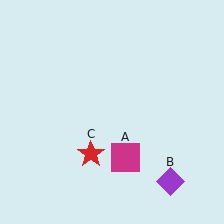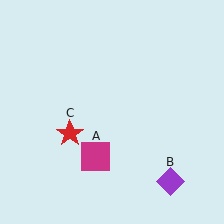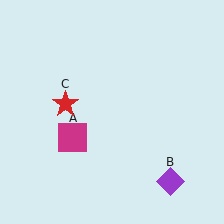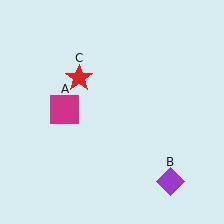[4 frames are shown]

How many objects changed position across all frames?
2 objects changed position: magenta square (object A), red star (object C).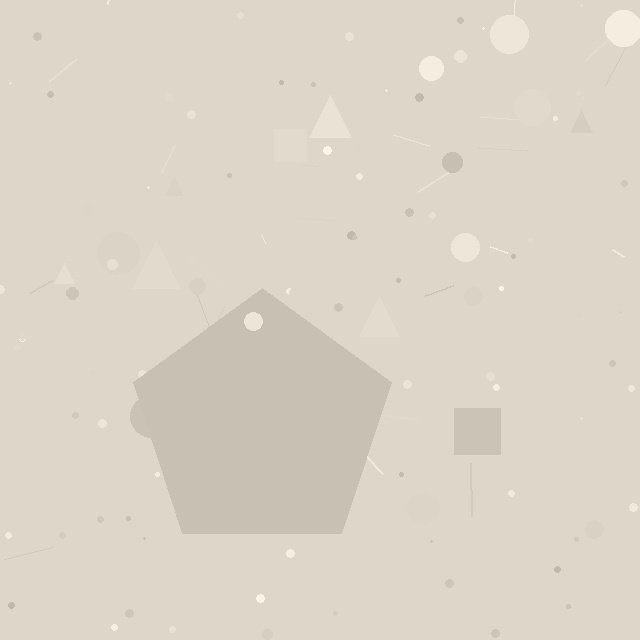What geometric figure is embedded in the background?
A pentagon is embedded in the background.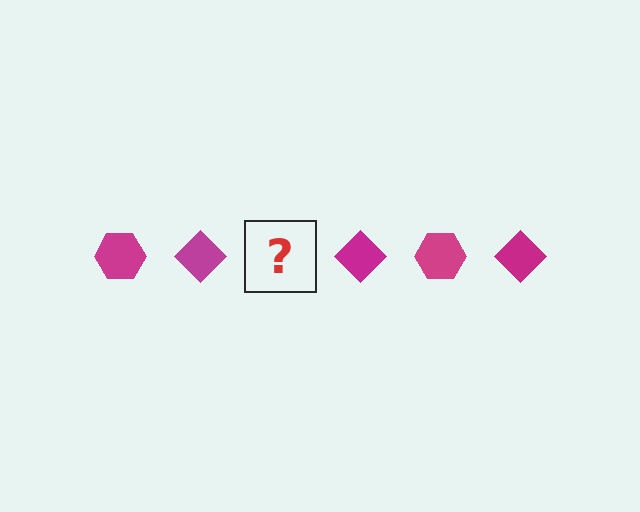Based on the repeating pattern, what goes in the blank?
The blank should be a magenta hexagon.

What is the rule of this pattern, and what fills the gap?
The rule is that the pattern cycles through hexagon, diamond shapes in magenta. The gap should be filled with a magenta hexagon.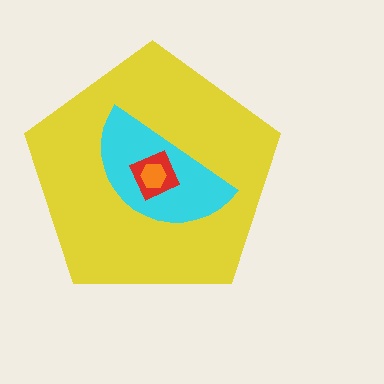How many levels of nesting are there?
4.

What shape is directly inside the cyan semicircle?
The red square.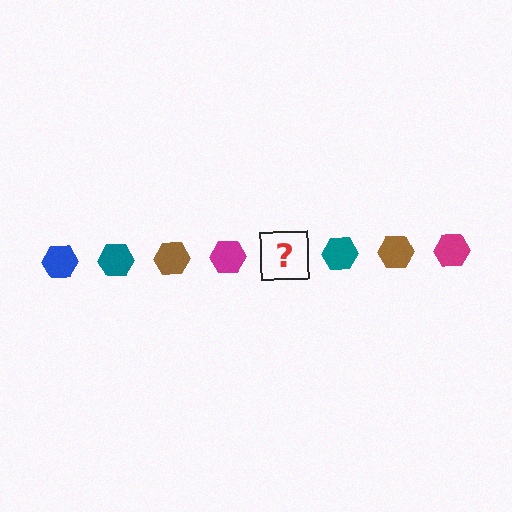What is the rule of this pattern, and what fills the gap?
The rule is that the pattern cycles through blue, teal, brown, magenta hexagons. The gap should be filled with a blue hexagon.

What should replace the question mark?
The question mark should be replaced with a blue hexagon.